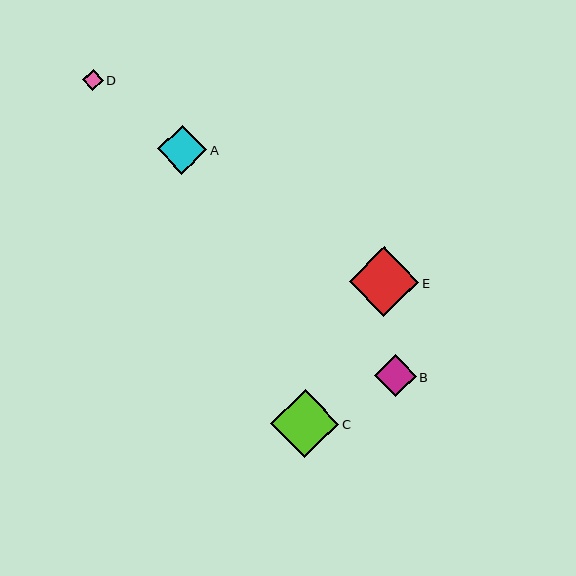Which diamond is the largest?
Diamond E is the largest with a size of approximately 69 pixels.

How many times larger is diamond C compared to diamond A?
Diamond C is approximately 1.4 times the size of diamond A.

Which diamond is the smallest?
Diamond D is the smallest with a size of approximately 21 pixels.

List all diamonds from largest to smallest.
From largest to smallest: E, C, A, B, D.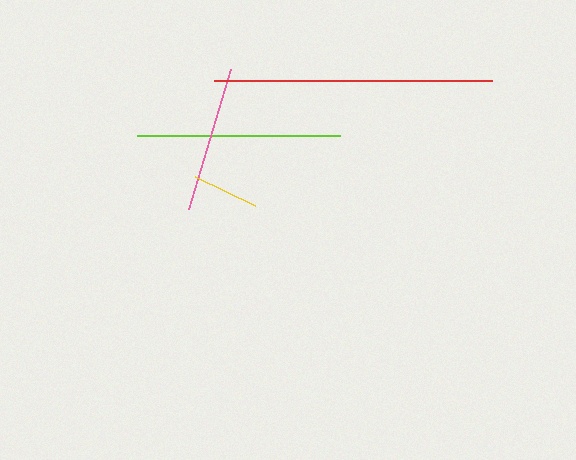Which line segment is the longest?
The red line is the longest at approximately 278 pixels.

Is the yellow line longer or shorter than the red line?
The red line is longer than the yellow line.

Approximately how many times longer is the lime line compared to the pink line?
The lime line is approximately 1.4 times the length of the pink line.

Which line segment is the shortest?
The yellow line is the shortest at approximately 66 pixels.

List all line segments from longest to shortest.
From longest to shortest: red, lime, pink, yellow.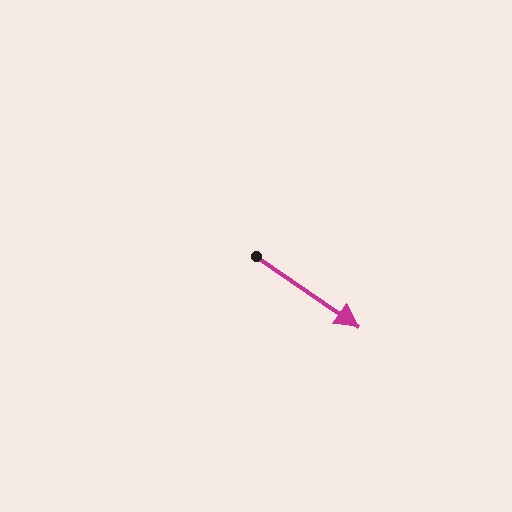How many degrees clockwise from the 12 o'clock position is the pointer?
Approximately 125 degrees.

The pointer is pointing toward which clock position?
Roughly 4 o'clock.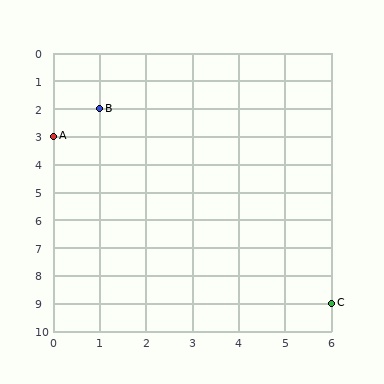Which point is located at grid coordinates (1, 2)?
Point B is at (1, 2).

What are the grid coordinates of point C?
Point C is at grid coordinates (6, 9).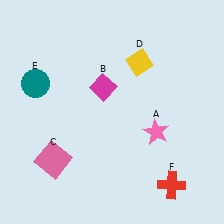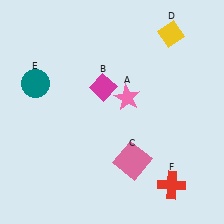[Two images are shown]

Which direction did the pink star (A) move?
The pink star (A) moved up.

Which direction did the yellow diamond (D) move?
The yellow diamond (D) moved right.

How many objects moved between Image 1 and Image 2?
3 objects moved between the two images.